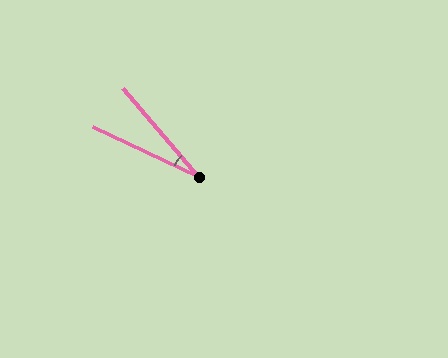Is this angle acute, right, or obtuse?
It is acute.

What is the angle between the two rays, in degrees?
Approximately 24 degrees.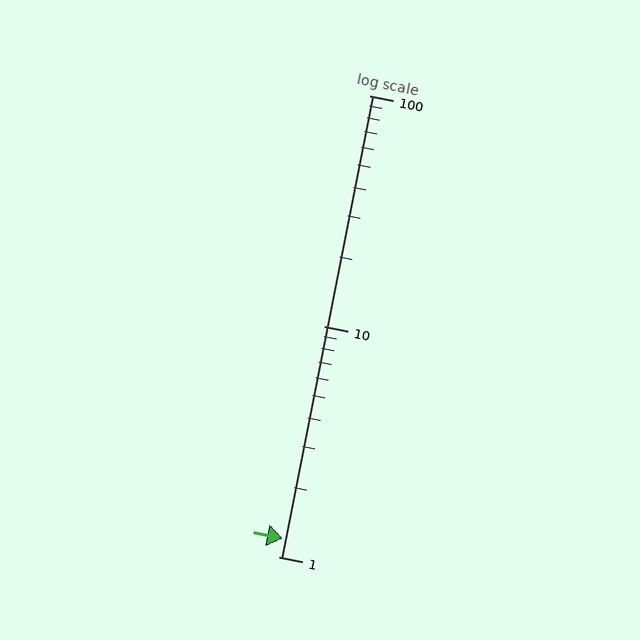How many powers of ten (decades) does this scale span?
The scale spans 2 decades, from 1 to 100.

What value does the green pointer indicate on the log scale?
The pointer indicates approximately 1.2.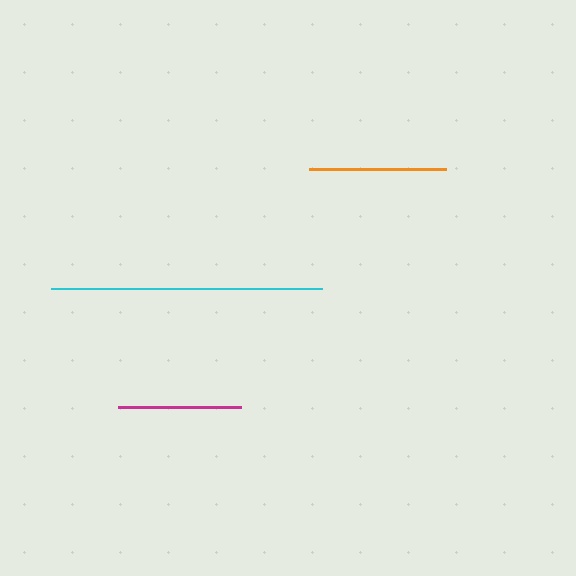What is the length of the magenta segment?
The magenta segment is approximately 123 pixels long.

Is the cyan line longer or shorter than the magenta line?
The cyan line is longer than the magenta line.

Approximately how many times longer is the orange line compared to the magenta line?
The orange line is approximately 1.1 times the length of the magenta line.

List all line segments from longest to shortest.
From longest to shortest: cyan, orange, magenta.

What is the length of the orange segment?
The orange segment is approximately 138 pixels long.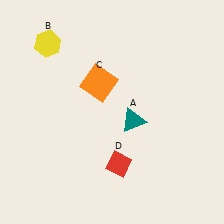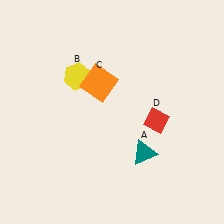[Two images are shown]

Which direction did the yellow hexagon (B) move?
The yellow hexagon (B) moved down.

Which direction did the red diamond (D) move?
The red diamond (D) moved up.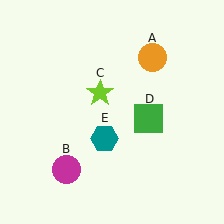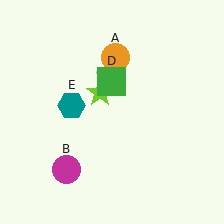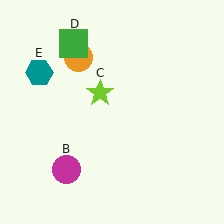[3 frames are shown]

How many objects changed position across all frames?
3 objects changed position: orange circle (object A), green square (object D), teal hexagon (object E).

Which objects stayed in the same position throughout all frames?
Magenta circle (object B) and lime star (object C) remained stationary.